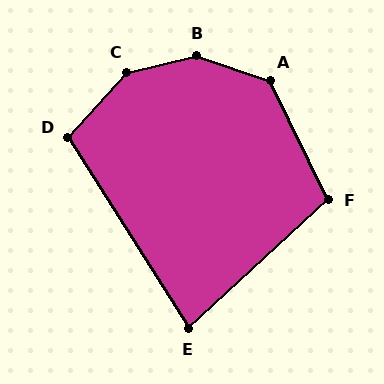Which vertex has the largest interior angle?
B, at approximately 148 degrees.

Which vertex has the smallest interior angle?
E, at approximately 80 degrees.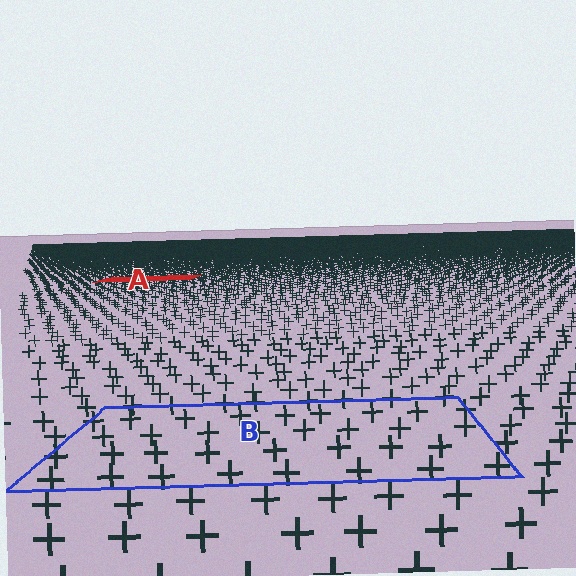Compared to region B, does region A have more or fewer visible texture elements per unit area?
Region A has more texture elements per unit area — they are packed more densely because it is farther away.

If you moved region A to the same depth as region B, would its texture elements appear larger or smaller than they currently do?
They would appear larger. At a closer depth, the same texture elements are projected at a bigger on-screen size.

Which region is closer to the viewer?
Region B is closer. The texture elements there are larger and more spread out.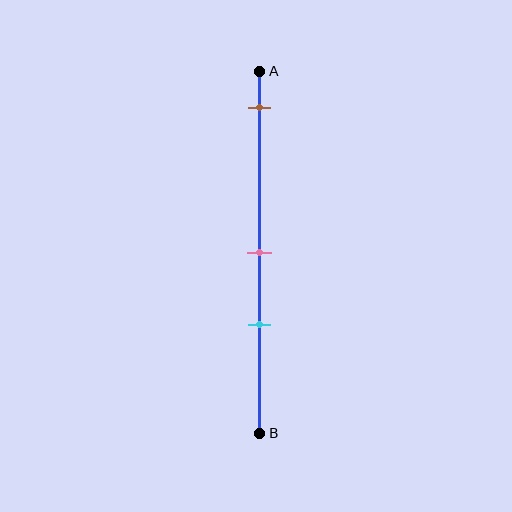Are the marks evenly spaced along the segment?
No, the marks are not evenly spaced.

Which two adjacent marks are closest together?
The pink and cyan marks are the closest adjacent pair.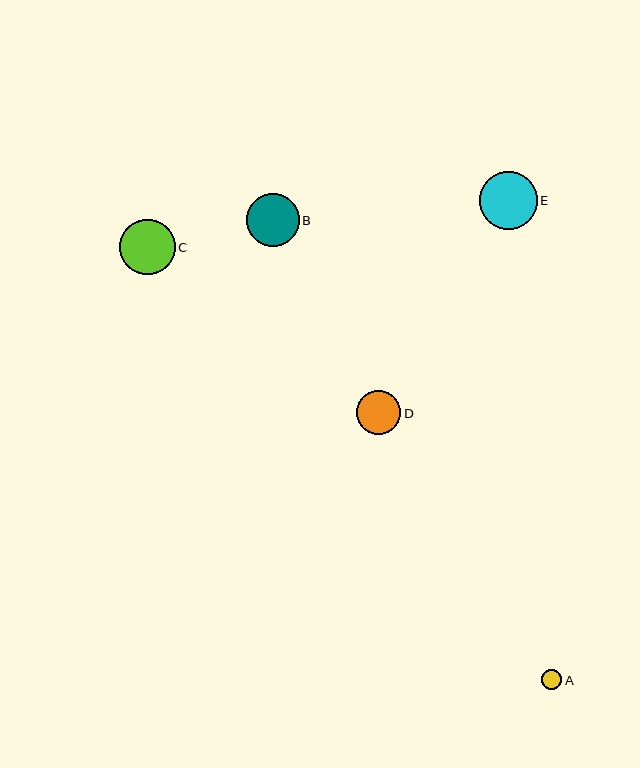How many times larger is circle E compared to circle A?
Circle E is approximately 2.9 times the size of circle A.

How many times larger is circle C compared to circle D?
Circle C is approximately 1.3 times the size of circle D.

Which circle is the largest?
Circle E is the largest with a size of approximately 58 pixels.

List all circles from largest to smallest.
From largest to smallest: E, C, B, D, A.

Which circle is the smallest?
Circle A is the smallest with a size of approximately 20 pixels.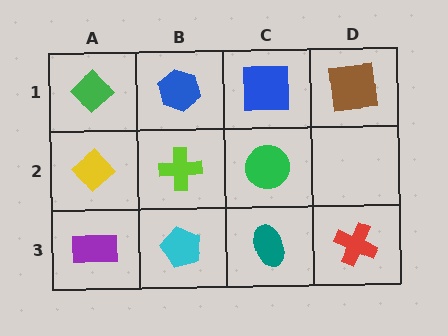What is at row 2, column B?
A lime cross.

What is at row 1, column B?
A blue hexagon.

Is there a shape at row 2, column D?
No, that cell is empty.